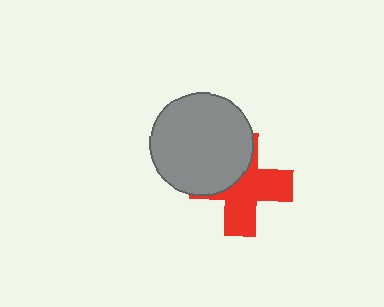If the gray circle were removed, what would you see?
You would see the complete red cross.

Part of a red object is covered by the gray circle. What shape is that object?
It is a cross.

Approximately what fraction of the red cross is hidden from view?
Roughly 40% of the red cross is hidden behind the gray circle.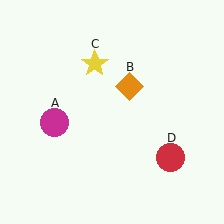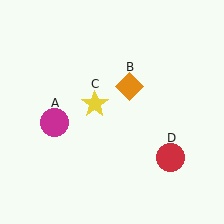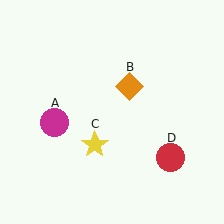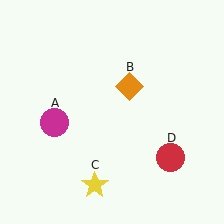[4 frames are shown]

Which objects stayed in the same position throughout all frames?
Magenta circle (object A) and orange diamond (object B) and red circle (object D) remained stationary.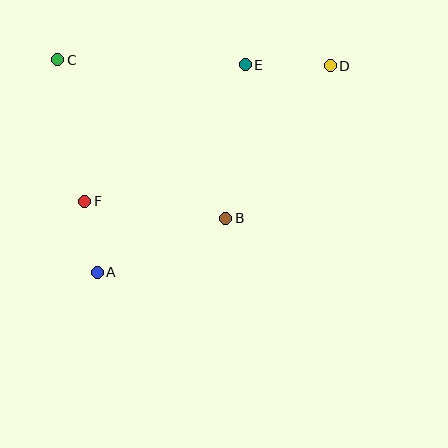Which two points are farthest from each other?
Points A and D are farthest from each other.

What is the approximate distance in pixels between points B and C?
The distance between B and C is approximately 231 pixels.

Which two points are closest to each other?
Points A and F are closest to each other.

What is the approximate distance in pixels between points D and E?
The distance between D and E is approximately 85 pixels.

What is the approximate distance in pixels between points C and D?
The distance between C and D is approximately 273 pixels.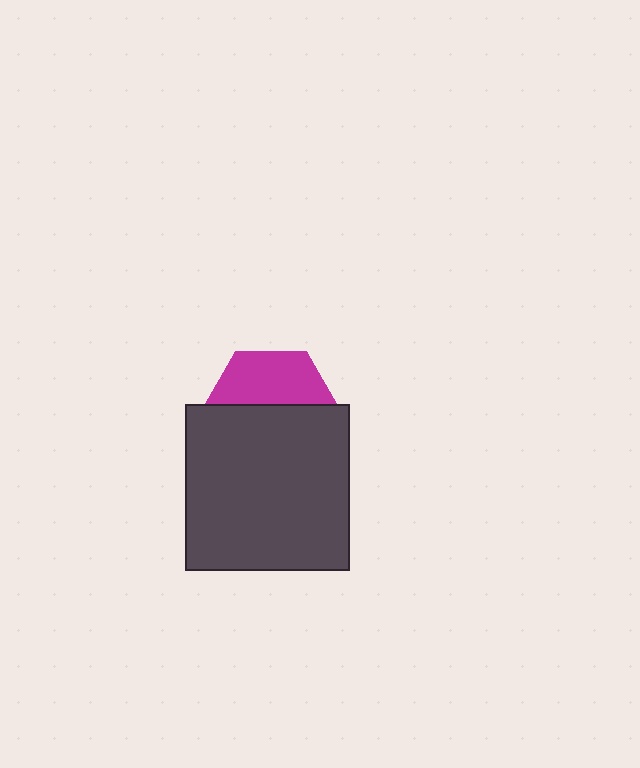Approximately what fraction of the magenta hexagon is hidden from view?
Roughly 59% of the magenta hexagon is hidden behind the dark gray rectangle.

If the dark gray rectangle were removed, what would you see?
You would see the complete magenta hexagon.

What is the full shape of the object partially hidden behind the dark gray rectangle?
The partially hidden object is a magenta hexagon.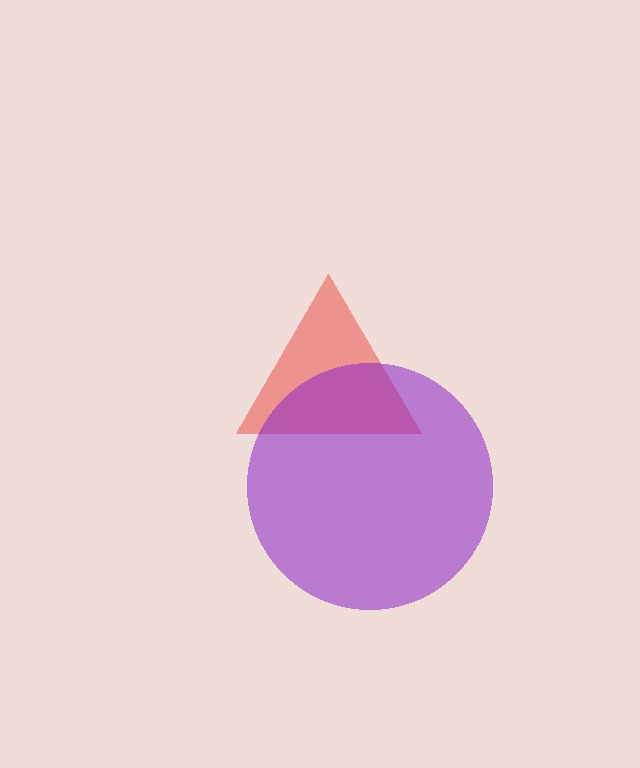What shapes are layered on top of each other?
The layered shapes are: a red triangle, a purple circle.